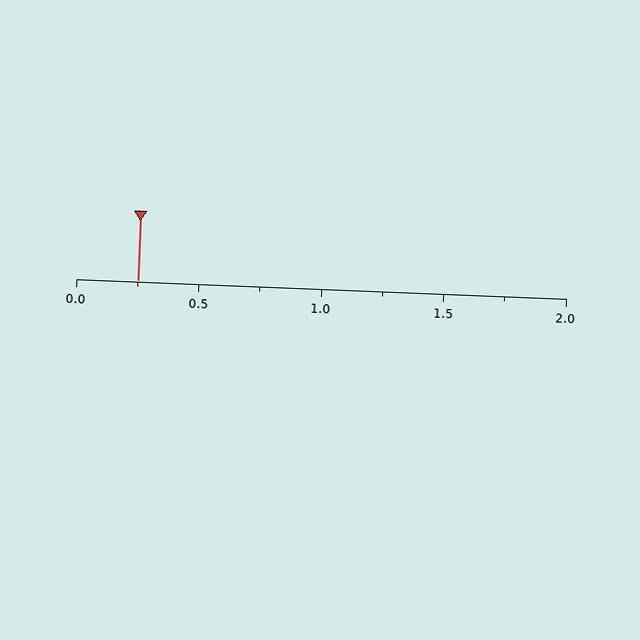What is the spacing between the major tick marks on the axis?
The major ticks are spaced 0.5 apart.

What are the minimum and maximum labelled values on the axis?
The axis runs from 0.0 to 2.0.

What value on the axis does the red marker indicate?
The marker indicates approximately 0.25.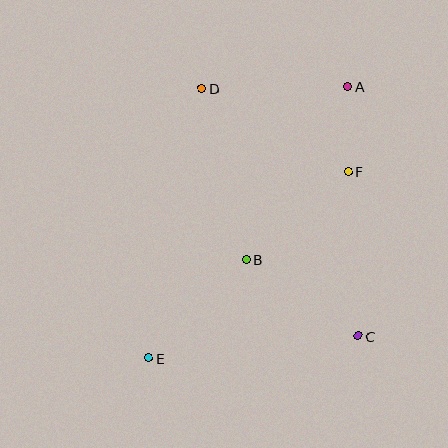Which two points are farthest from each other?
Points A and E are farthest from each other.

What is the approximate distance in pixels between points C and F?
The distance between C and F is approximately 164 pixels.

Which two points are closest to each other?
Points A and F are closest to each other.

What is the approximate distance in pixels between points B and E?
The distance between B and E is approximately 139 pixels.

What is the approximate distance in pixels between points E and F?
The distance between E and F is approximately 273 pixels.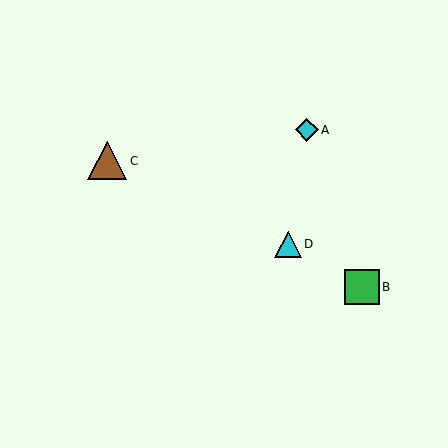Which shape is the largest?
The brown triangle (labeled C) is the largest.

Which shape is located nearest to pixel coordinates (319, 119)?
The cyan diamond (labeled A) at (307, 130) is nearest to that location.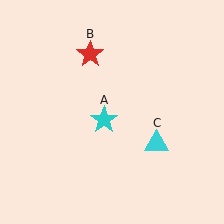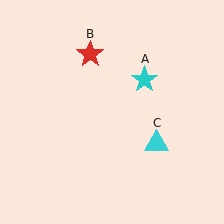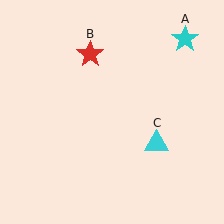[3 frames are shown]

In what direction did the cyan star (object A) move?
The cyan star (object A) moved up and to the right.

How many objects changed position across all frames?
1 object changed position: cyan star (object A).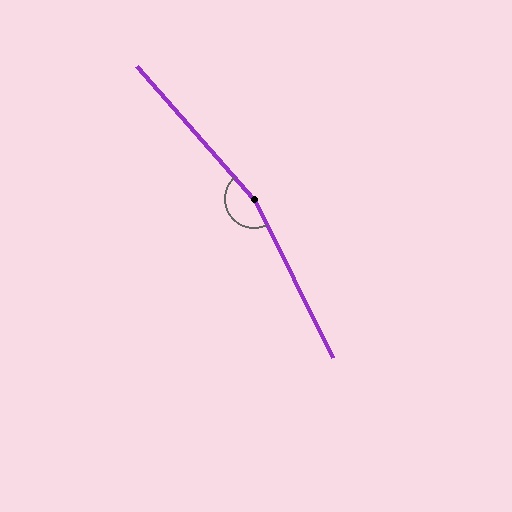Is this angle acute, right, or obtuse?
It is obtuse.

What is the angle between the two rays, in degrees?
Approximately 165 degrees.